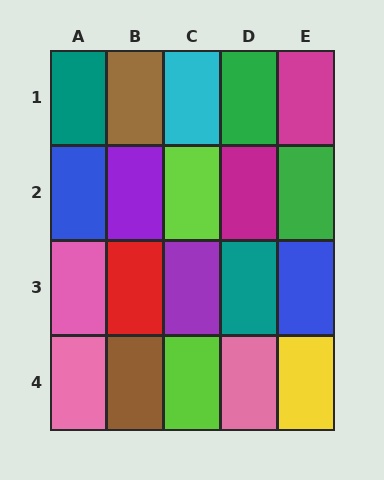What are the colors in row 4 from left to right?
Pink, brown, lime, pink, yellow.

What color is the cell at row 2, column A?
Blue.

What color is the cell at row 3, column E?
Blue.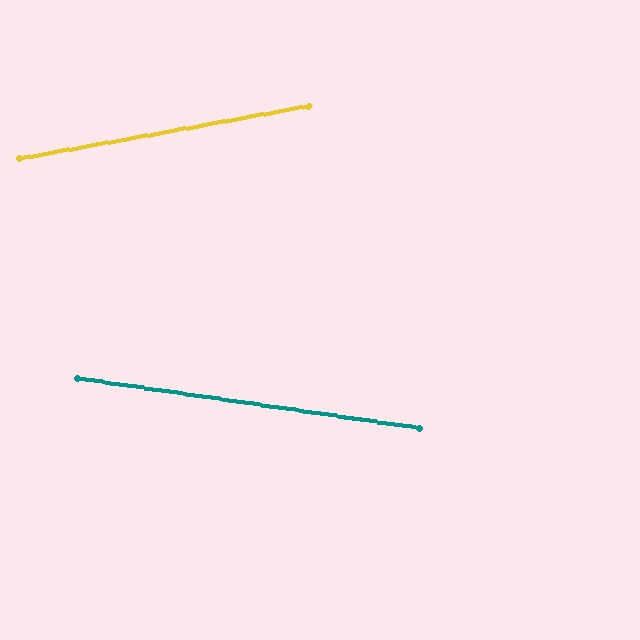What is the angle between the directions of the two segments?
Approximately 19 degrees.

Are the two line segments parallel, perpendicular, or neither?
Neither parallel nor perpendicular — they differ by about 19°.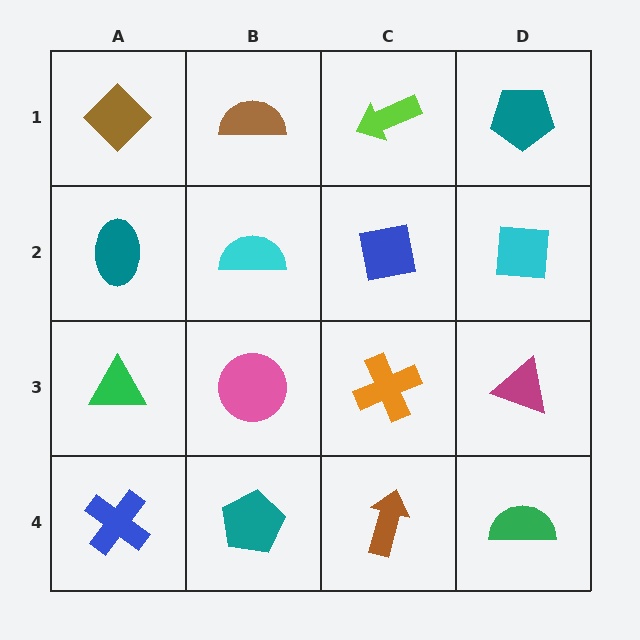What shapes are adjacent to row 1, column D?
A cyan square (row 2, column D), a lime arrow (row 1, column C).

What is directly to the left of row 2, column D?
A blue square.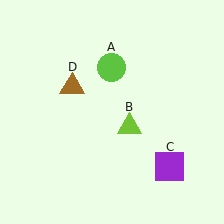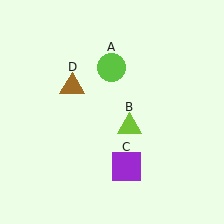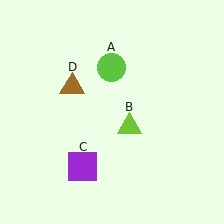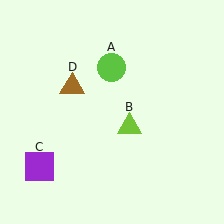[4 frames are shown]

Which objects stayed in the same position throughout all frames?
Lime circle (object A) and lime triangle (object B) and brown triangle (object D) remained stationary.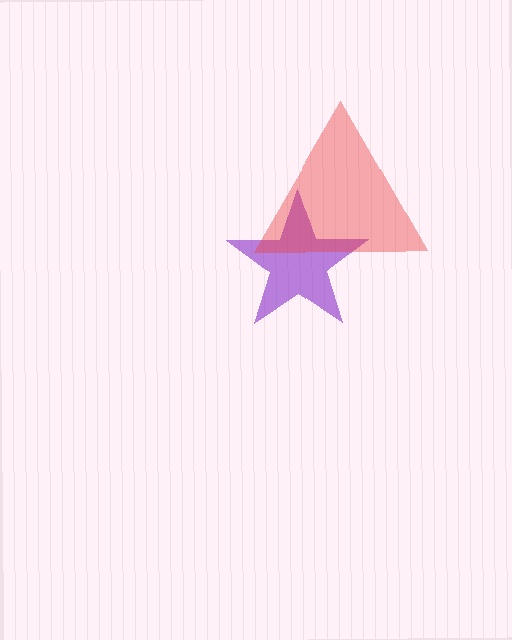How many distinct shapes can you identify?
There are 2 distinct shapes: a purple star, a red triangle.